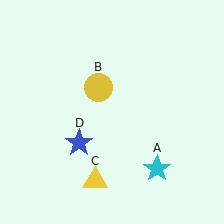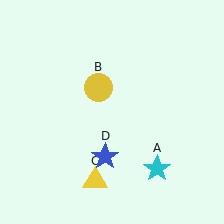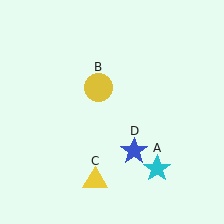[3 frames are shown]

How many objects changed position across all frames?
1 object changed position: blue star (object D).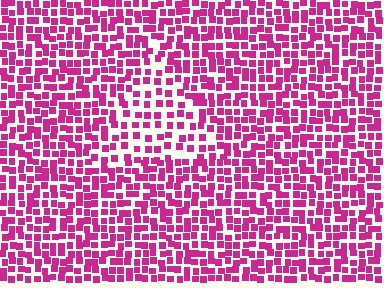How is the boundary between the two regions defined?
The boundary is defined by a change in element density (approximately 1.7x ratio). All elements are the same color, size, and shape.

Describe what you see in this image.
The image contains small magenta elements arranged at two different densities. A triangle-shaped region is visible where the elements are less densely packed than the surrounding area.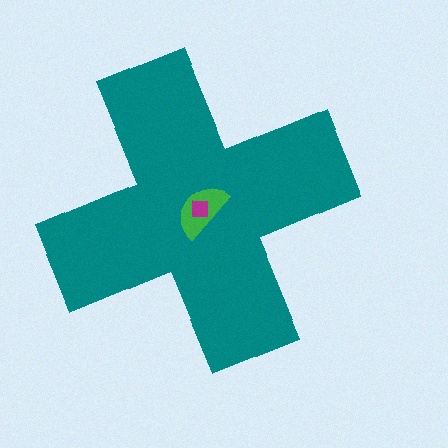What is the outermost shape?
The teal cross.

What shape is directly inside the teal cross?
The green semicircle.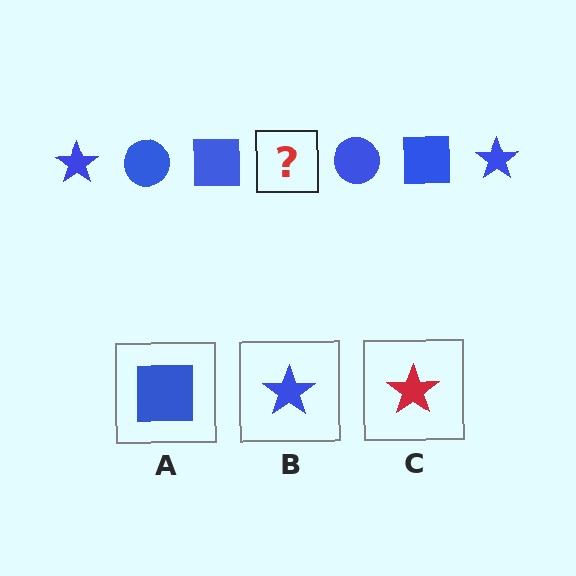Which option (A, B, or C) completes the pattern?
B.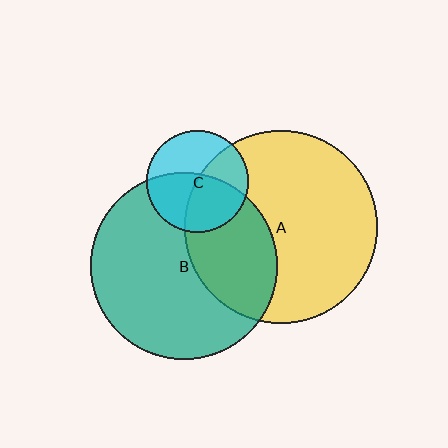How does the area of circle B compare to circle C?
Approximately 3.4 times.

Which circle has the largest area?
Circle A (yellow).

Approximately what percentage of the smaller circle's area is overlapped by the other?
Approximately 55%.